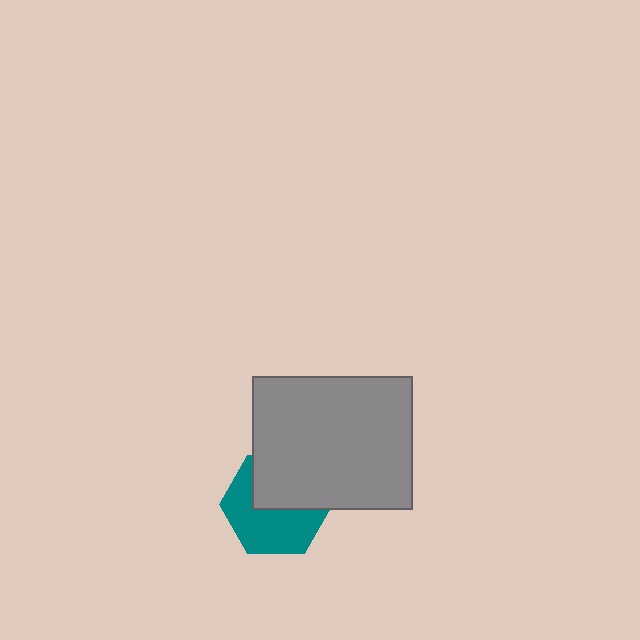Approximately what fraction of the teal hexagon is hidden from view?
Roughly 44% of the teal hexagon is hidden behind the gray rectangle.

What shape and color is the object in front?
The object in front is a gray rectangle.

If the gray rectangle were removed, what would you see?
You would see the complete teal hexagon.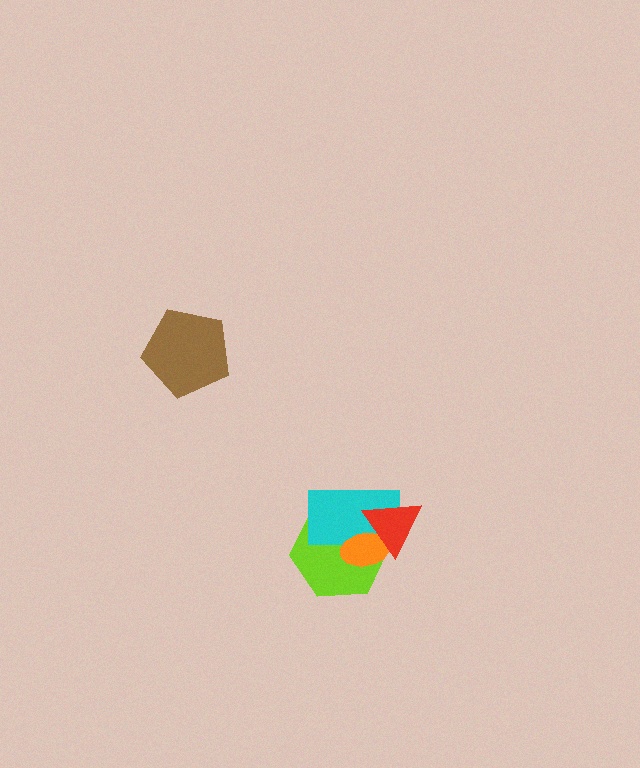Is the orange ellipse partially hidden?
Yes, it is partially covered by another shape.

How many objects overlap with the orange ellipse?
3 objects overlap with the orange ellipse.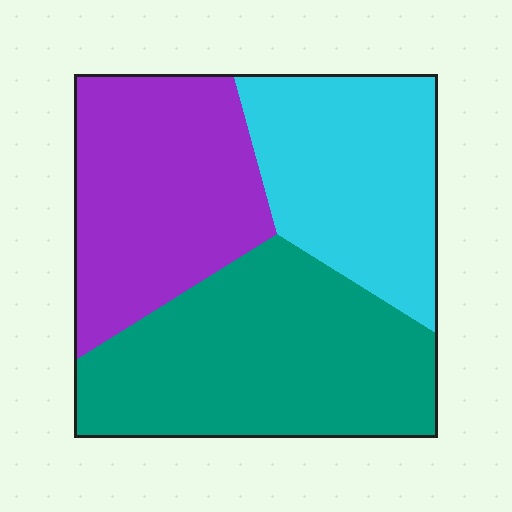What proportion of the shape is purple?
Purple takes up about one third (1/3) of the shape.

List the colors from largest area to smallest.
From largest to smallest: teal, purple, cyan.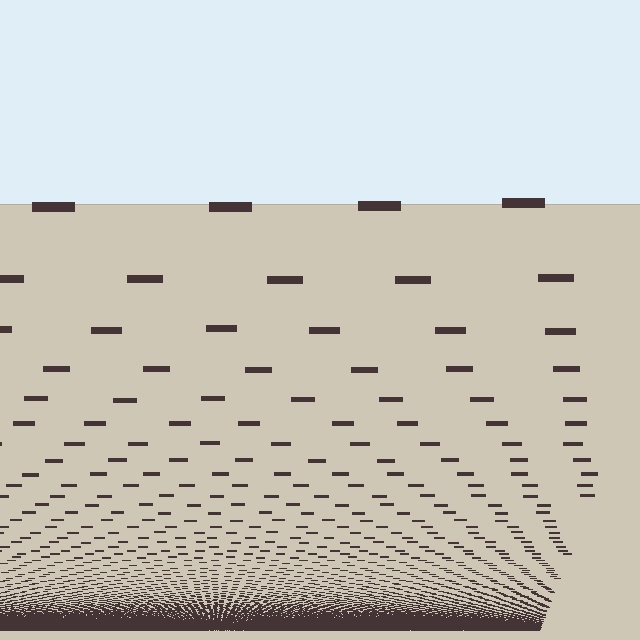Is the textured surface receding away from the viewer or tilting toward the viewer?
The surface appears to tilt toward the viewer. Texture elements get larger and sparser toward the top.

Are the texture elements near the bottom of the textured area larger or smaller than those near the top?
Smaller. The gradient is inverted — elements near the bottom are smaller and denser.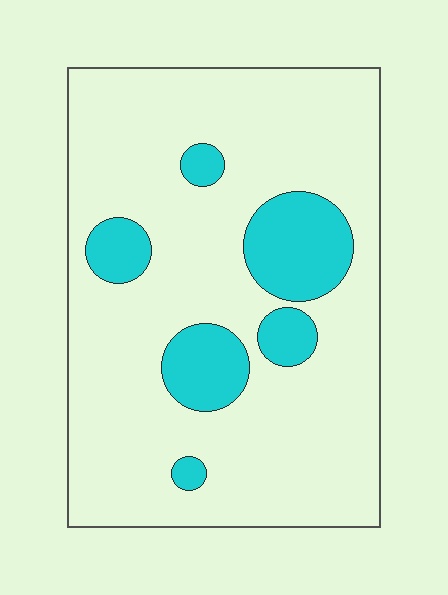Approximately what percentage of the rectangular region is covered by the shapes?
Approximately 15%.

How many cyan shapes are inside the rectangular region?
6.